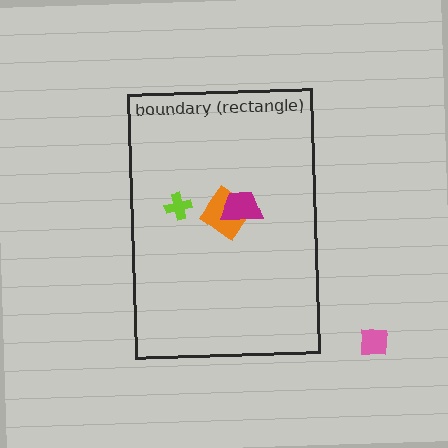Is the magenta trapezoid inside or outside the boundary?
Inside.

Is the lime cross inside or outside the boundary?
Inside.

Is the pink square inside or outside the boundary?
Outside.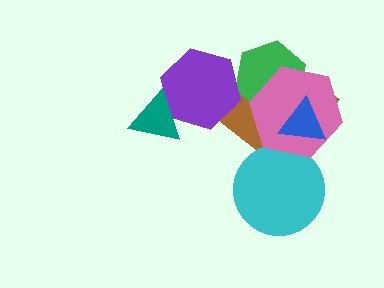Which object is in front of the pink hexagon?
The blue triangle is in front of the pink hexagon.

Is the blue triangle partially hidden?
No, no other shape covers it.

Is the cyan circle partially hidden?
Yes, it is partially covered by another shape.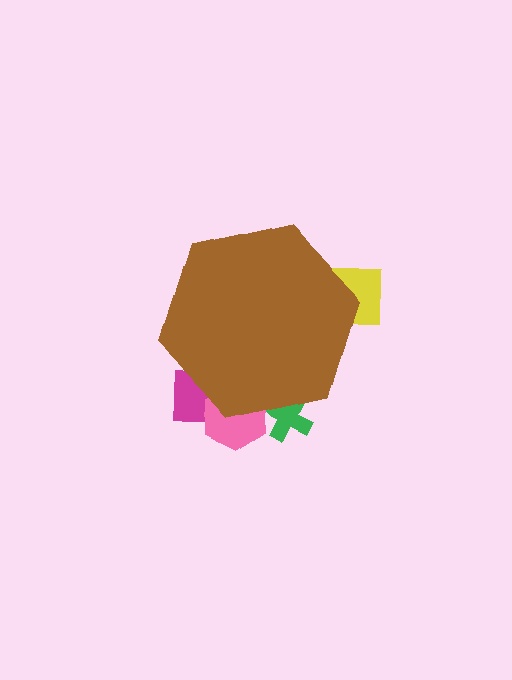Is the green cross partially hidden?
Yes, the green cross is partially hidden behind the brown hexagon.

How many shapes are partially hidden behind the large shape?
4 shapes are partially hidden.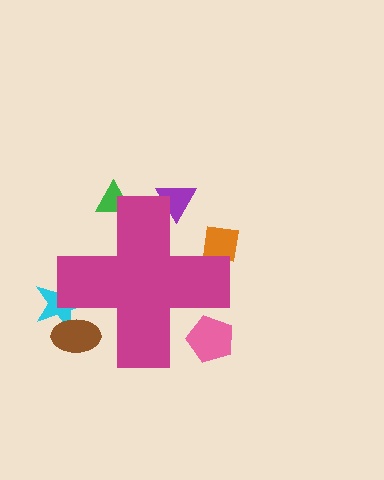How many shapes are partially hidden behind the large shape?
6 shapes are partially hidden.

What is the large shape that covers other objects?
A magenta cross.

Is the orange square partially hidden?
Yes, the orange square is partially hidden behind the magenta cross.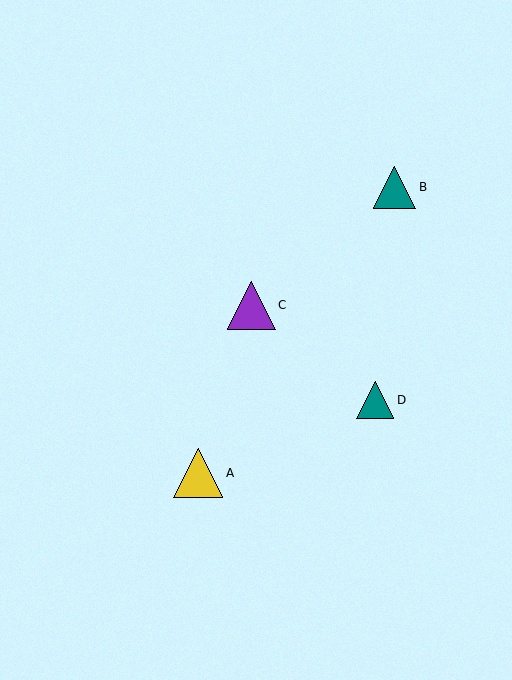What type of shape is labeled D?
Shape D is a teal triangle.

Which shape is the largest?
The yellow triangle (labeled A) is the largest.